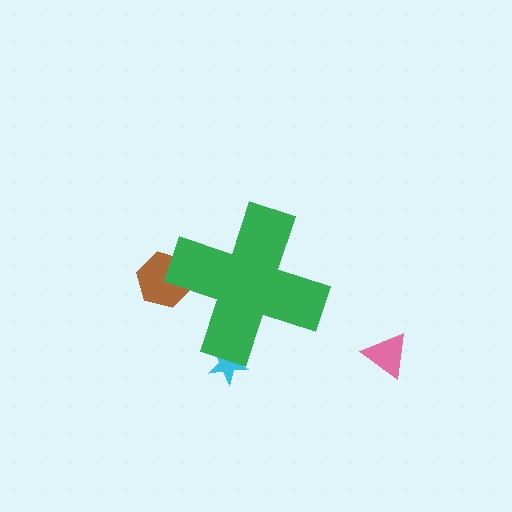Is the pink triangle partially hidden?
No, the pink triangle is fully visible.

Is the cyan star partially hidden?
Yes, the cyan star is partially hidden behind the green cross.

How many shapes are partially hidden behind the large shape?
2 shapes are partially hidden.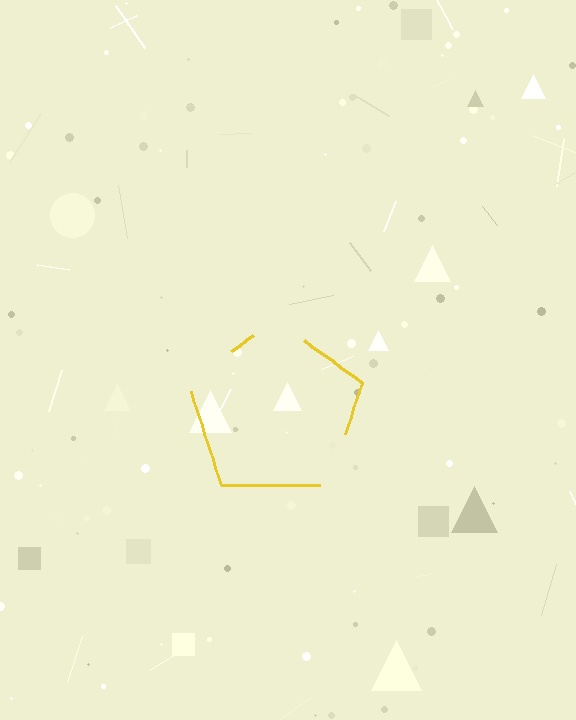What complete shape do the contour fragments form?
The contour fragments form a pentagon.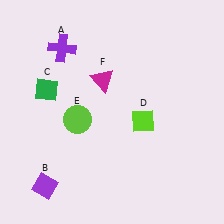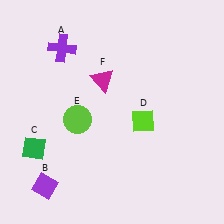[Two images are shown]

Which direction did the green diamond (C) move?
The green diamond (C) moved down.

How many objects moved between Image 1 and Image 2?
1 object moved between the two images.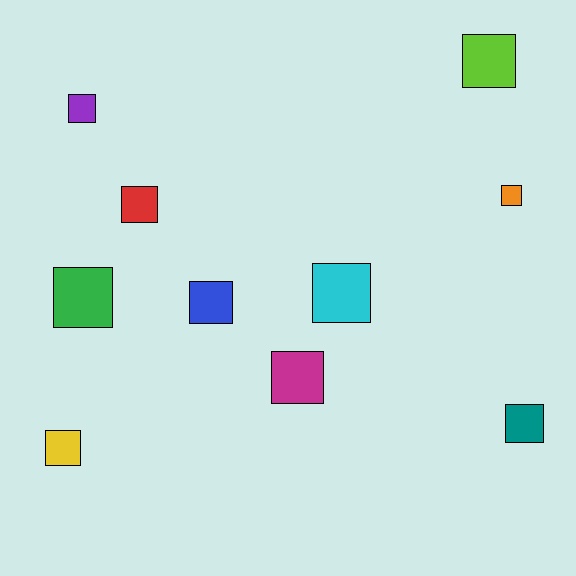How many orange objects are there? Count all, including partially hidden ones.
There is 1 orange object.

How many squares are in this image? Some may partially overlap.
There are 10 squares.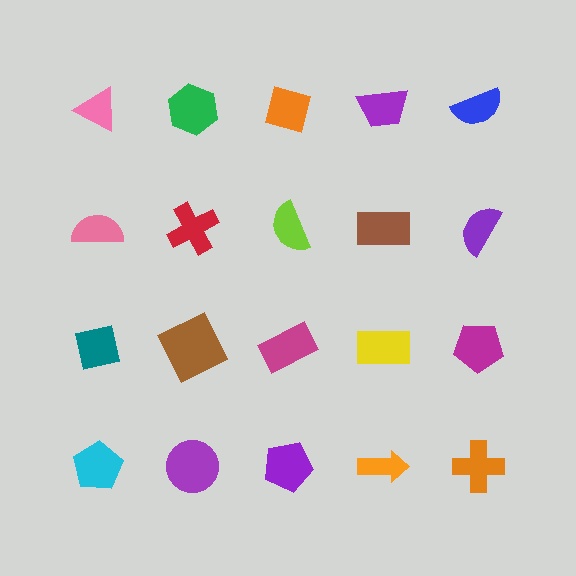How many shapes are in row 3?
5 shapes.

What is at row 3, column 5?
A magenta pentagon.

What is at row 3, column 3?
A magenta rectangle.